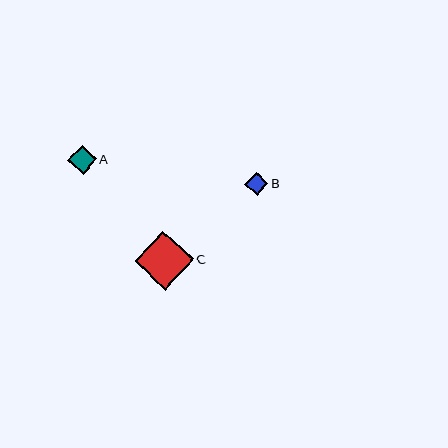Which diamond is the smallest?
Diamond B is the smallest with a size of approximately 23 pixels.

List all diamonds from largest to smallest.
From largest to smallest: C, A, B.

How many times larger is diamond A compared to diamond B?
Diamond A is approximately 1.3 times the size of diamond B.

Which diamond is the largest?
Diamond C is the largest with a size of approximately 59 pixels.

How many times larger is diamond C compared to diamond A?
Diamond C is approximately 2.0 times the size of diamond A.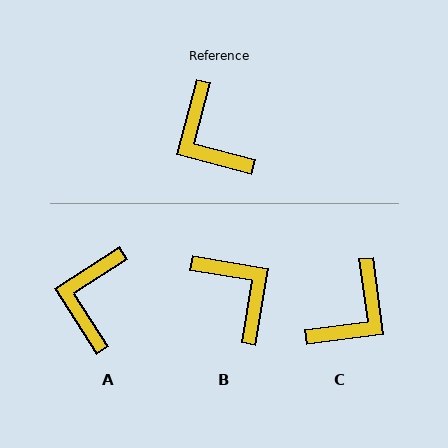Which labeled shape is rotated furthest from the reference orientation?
B, about 174 degrees away.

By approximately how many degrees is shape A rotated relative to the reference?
Approximately 42 degrees clockwise.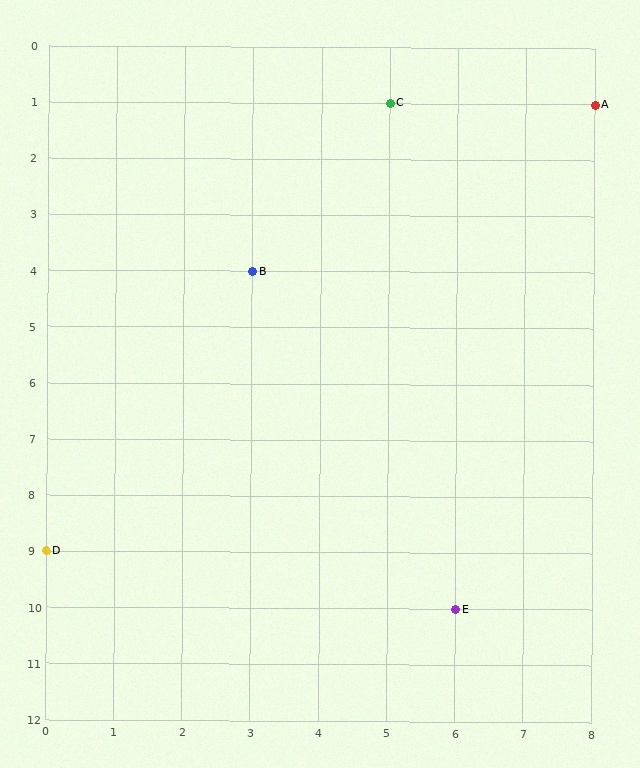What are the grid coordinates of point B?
Point B is at grid coordinates (3, 4).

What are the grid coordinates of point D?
Point D is at grid coordinates (0, 9).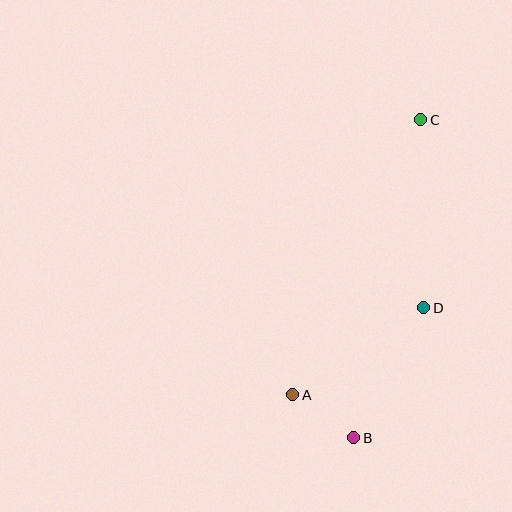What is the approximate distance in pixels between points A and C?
The distance between A and C is approximately 303 pixels.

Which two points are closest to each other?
Points A and B are closest to each other.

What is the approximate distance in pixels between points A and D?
The distance between A and D is approximately 157 pixels.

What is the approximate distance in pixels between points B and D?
The distance between B and D is approximately 148 pixels.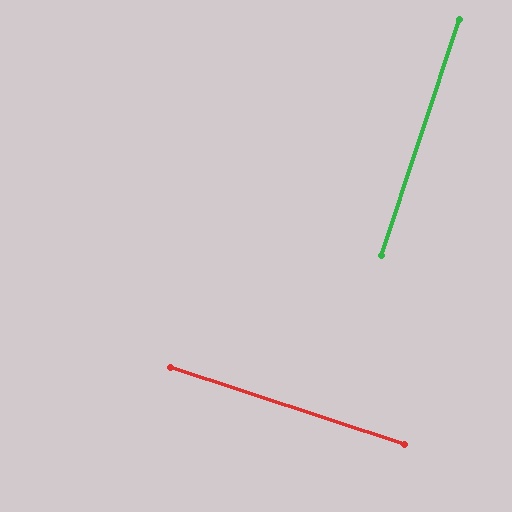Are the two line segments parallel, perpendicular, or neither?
Perpendicular — they meet at approximately 90°.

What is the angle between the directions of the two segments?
Approximately 90 degrees.